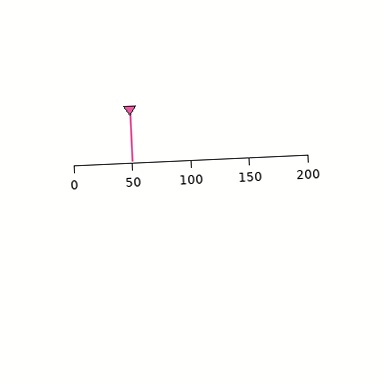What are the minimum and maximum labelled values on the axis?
The axis runs from 0 to 200.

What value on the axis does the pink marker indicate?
The marker indicates approximately 50.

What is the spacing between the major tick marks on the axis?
The major ticks are spaced 50 apart.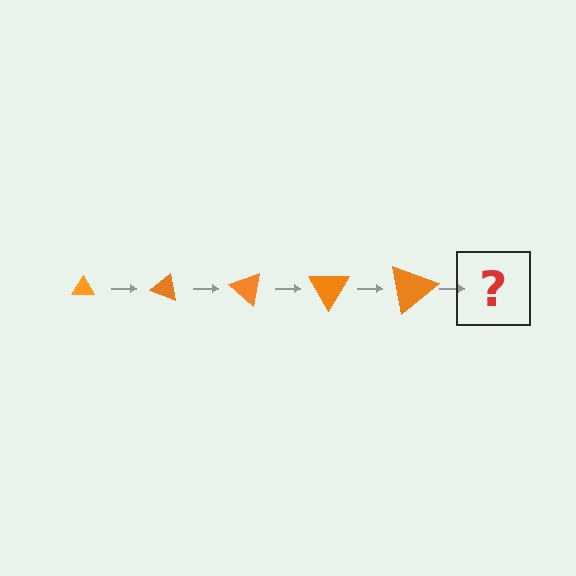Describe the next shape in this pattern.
It should be a triangle, larger than the previous one and rotated 100 degrees from the start.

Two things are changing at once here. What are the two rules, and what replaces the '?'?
The two rules are that the triangle grows larger each step and it rotates 20 degrees each step. The '?' should be a triangle, larger than the previous one and rotated 100 degrees from the start.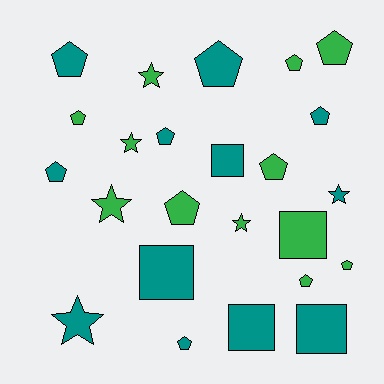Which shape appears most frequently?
Pentagon, with 13 objects.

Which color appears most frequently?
Green, with 12 objects.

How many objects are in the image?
There are 24 objects.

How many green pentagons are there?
There are 7 green pentagons.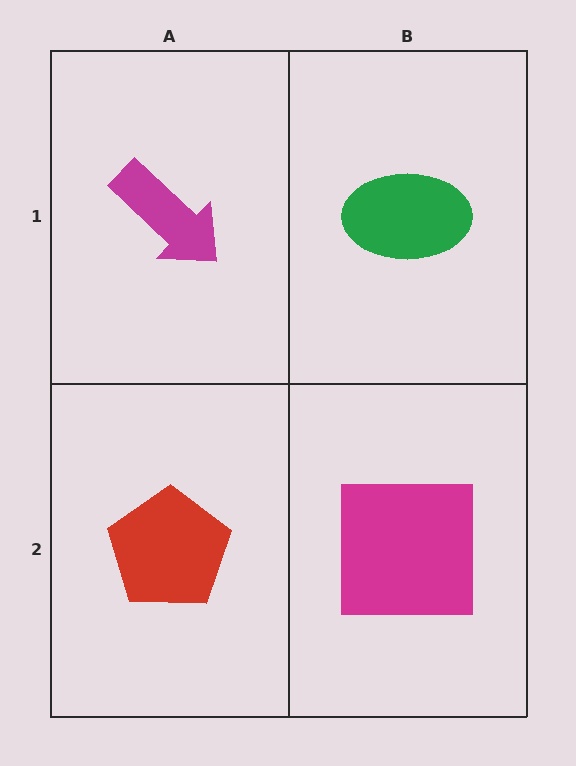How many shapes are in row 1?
2 shapes.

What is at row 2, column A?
A red pentagon.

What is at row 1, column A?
A magenta arrow.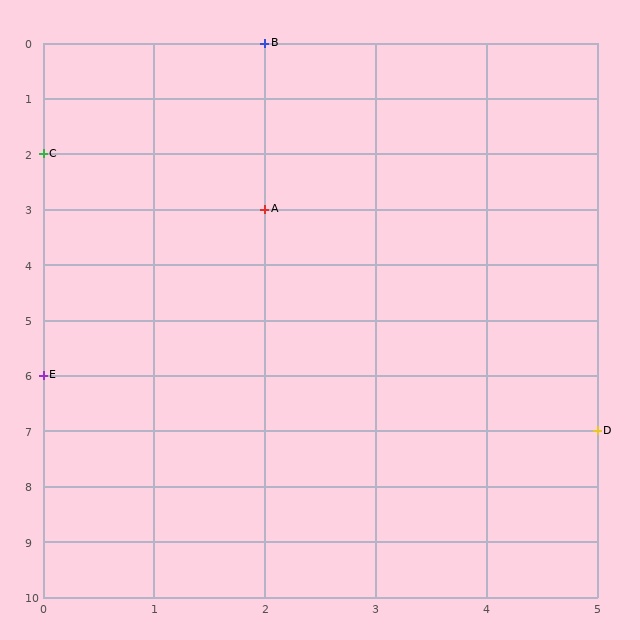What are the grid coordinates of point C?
Point C is at grid coordinates (0, 2).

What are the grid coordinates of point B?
Point B is at grid coordinates (2, 0).